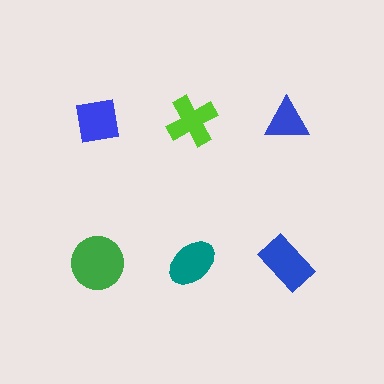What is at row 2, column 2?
A teal ellipse.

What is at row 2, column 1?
A green circle.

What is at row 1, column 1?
A blue square.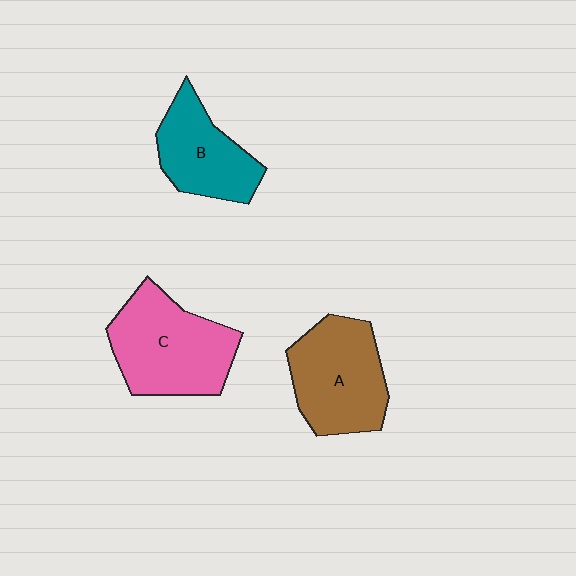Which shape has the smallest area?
Shape B (teal).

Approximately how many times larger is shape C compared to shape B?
Approximately 1.4 times.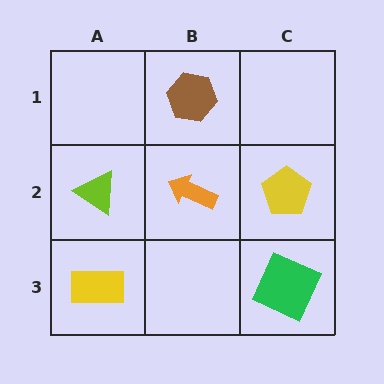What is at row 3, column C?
A green square.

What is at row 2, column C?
A yellow pentagon.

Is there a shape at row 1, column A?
No, that cell is empty.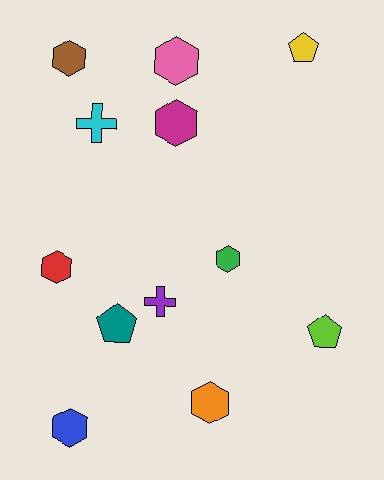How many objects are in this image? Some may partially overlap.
There are 12 objects.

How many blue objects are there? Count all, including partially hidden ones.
There is 1 blue object.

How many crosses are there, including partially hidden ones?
There are 2 crosses.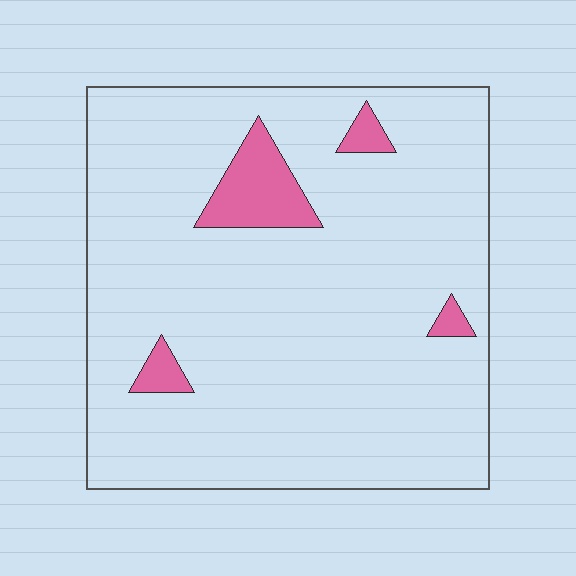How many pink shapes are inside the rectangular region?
4.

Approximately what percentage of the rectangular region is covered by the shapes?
Approximately 10%.